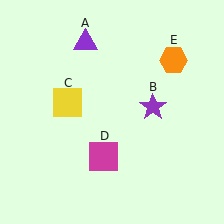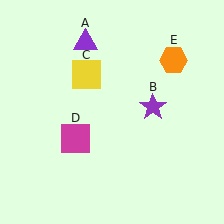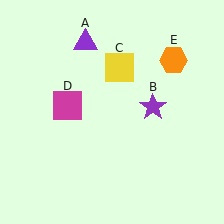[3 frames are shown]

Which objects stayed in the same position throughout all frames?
Purple triangle (object A) and purple star (object B) and orange hexagon (object E) remained stationary.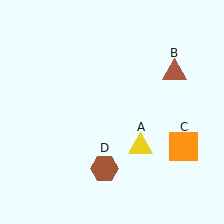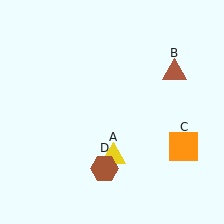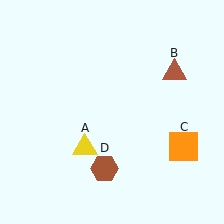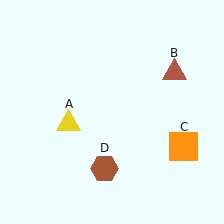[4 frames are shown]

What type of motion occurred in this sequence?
The yellow triangle (object A) rotated clockwise around the center of the scene.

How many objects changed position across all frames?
1 object changed position: yellow triangle (object A).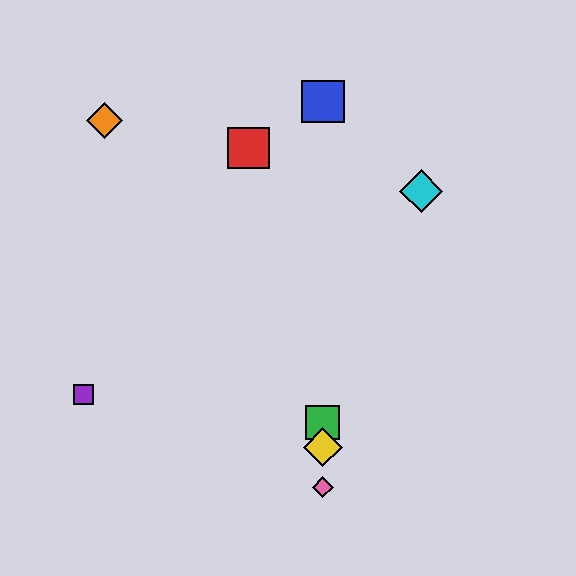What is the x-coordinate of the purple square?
The purple square is at x≈83.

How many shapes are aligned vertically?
4 shapes (the blue square, the green square, the yellow diamond, the pink diamond) are aligned vertically.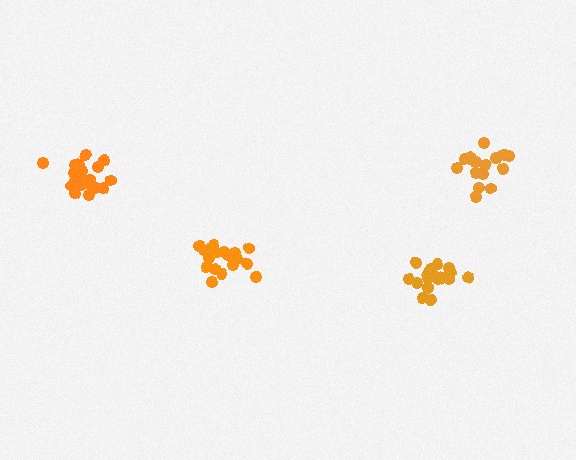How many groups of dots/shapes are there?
There are 4 groups.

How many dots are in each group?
Group 1: 20 dots, Group 2: 18 dots, Group 3: 19 dots, Group 4: 17 dots (74 total).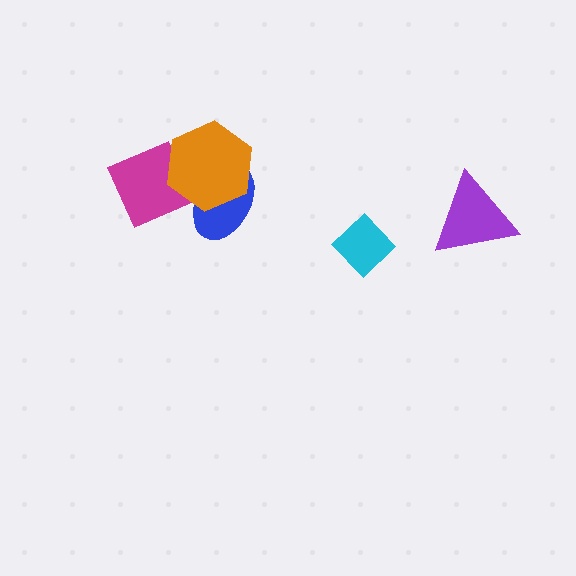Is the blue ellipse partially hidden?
Yes, it is partially covered by another shape.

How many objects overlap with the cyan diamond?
0 objects overlap with the cyan diamond.